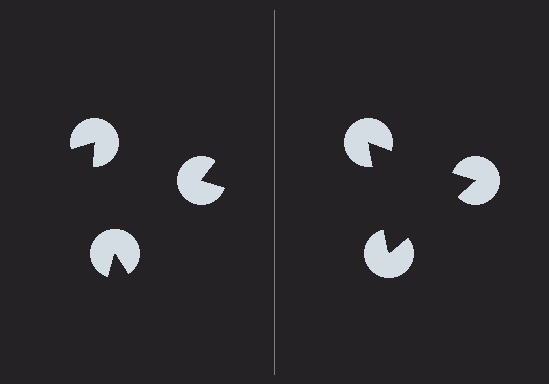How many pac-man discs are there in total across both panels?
6 — 3 on each side.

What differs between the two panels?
The pac-man discs are positioned identically on both sides; only the wedge orientations differ. On the right they align to a triangle; on the left they are misaligned.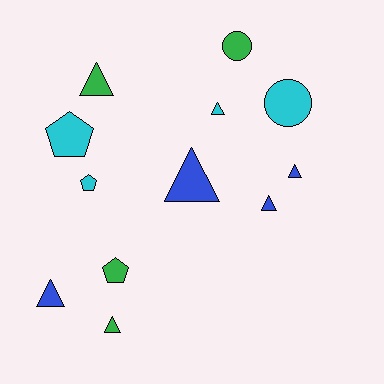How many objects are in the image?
There are 12 objects.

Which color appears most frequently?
Blue, with 4 objects.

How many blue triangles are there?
There are 4 blue triangles.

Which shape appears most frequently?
Triangle, with 7 objects.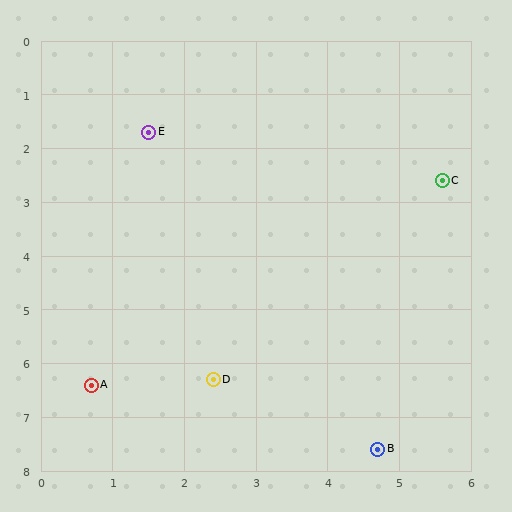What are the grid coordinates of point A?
Point A is at approximately (0.7, 6.4).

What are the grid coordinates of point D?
Point D is at approximately (2.4, 6.3).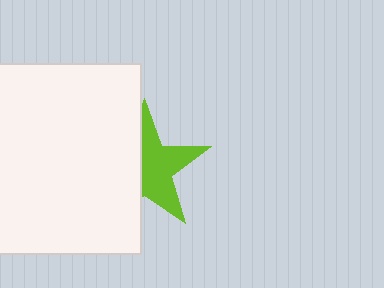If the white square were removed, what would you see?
You would see the complete lime star.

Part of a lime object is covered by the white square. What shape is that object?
It is a star.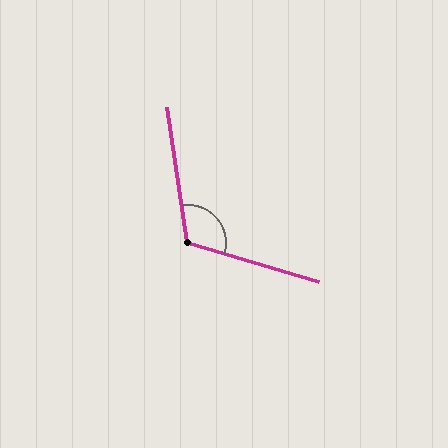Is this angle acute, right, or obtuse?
It is obtuse.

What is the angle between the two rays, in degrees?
Approximately 115 degrees.